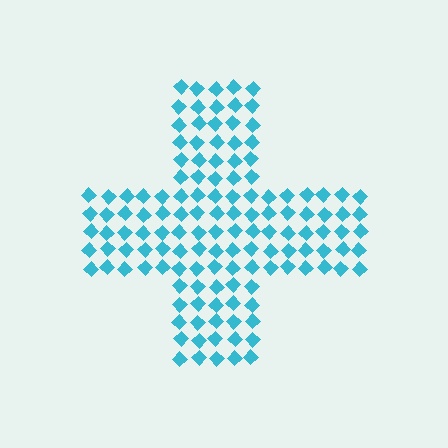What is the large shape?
The large shape is a cross.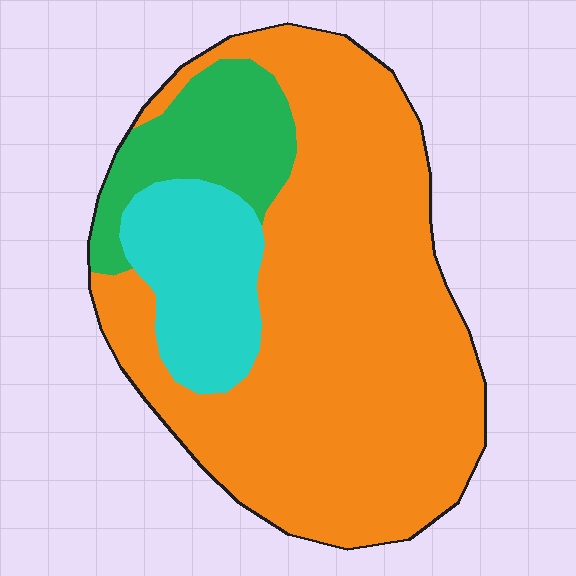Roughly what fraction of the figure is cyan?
Cyan takes up less than a quarter of the figure.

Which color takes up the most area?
Orange, at roughly 70%.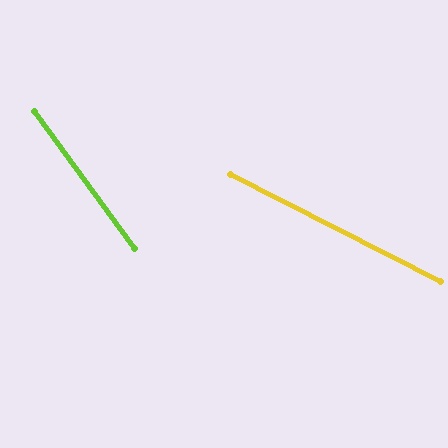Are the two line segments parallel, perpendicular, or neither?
Neither parallel nor perpendicular — they differ by about 27°.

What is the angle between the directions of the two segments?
Approximately 27 degrees.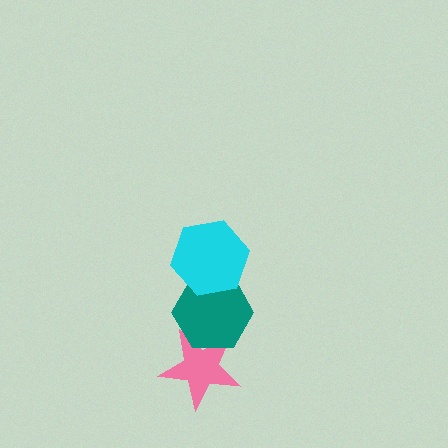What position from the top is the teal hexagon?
The teal hexagon is 2nd from the top.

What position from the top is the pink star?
The pink star is 3rd from the top.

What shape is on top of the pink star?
The teal hexagon is on top of the pink star.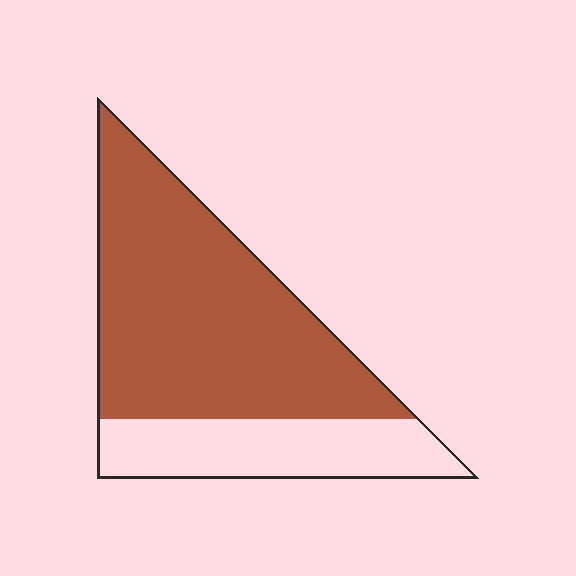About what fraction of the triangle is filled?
About three quarters (3/4).